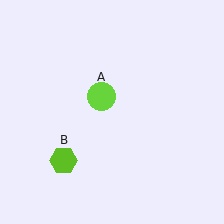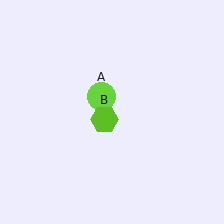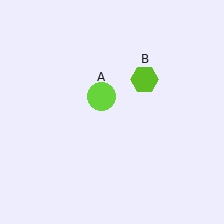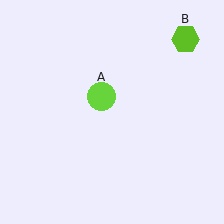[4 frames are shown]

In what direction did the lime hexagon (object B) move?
The lime hexagon (object B) moved up and to the right.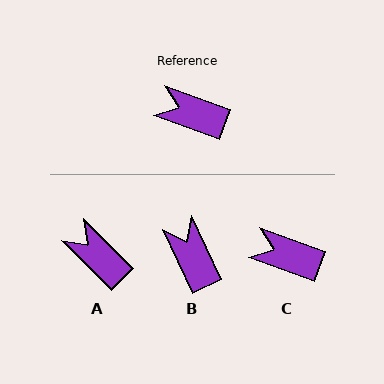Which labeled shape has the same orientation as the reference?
C.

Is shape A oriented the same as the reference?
No, it is off by about 24 degrees.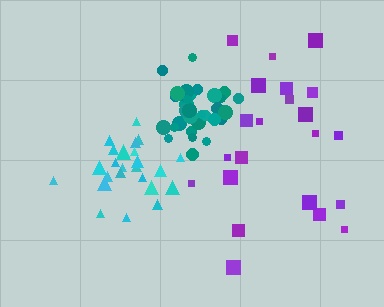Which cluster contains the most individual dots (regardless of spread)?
Teal (32).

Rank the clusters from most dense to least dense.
teal, cyan, purple.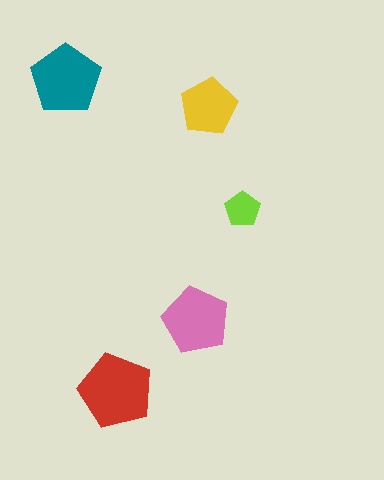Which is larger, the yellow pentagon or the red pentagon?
The red one.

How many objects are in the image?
There are 5 objects in the image.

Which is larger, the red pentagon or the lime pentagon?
The red one.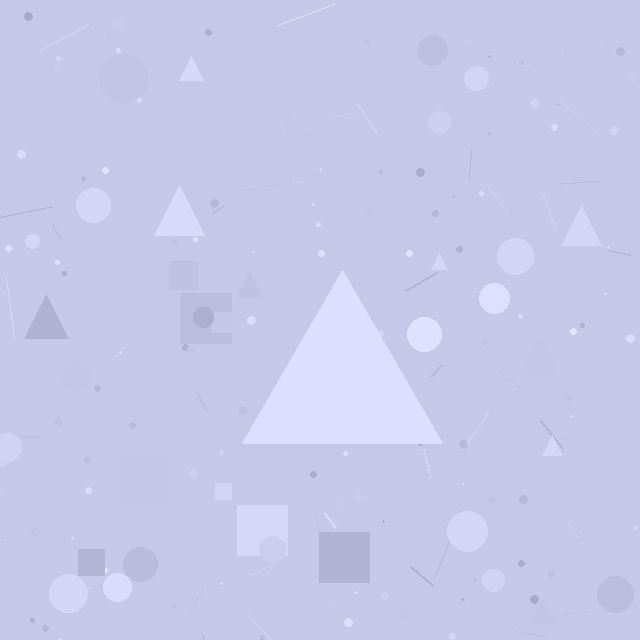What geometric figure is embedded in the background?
A triangle is embedded in the background.